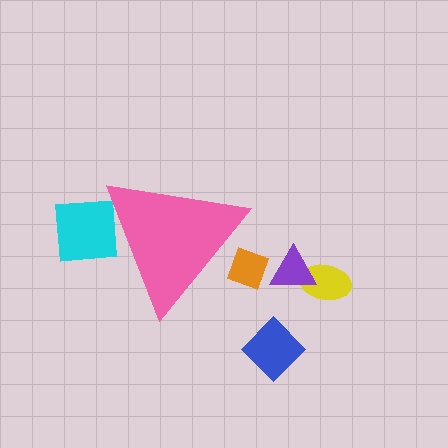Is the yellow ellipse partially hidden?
No, the yellow ellipse is fully visible.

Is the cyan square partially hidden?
Yes, the cyan square is partially hidden behind the pink triangle.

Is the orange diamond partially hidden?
Yes, the orange diamond is partially hidden behind the pink triangle.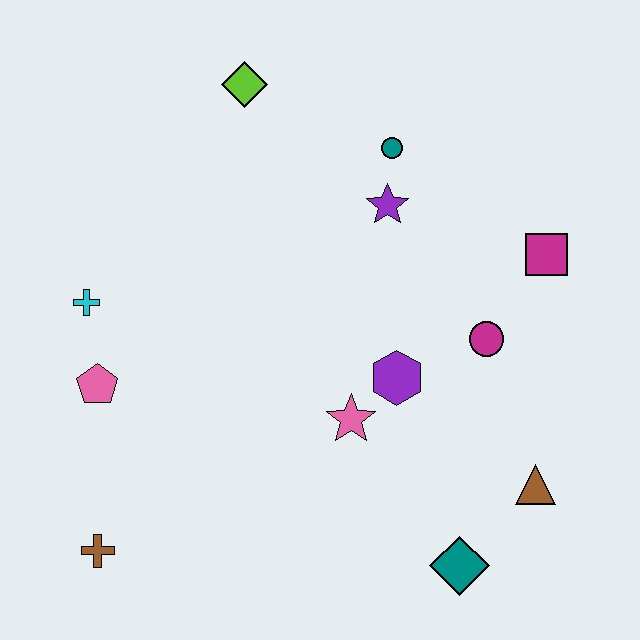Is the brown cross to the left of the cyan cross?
No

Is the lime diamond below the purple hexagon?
No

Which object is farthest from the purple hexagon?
The brown cross is farthest from the purple hexagon.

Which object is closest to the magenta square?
The magenta circle is closest to the magenta square.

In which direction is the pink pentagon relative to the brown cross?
The pink pentagon is above the brown cross.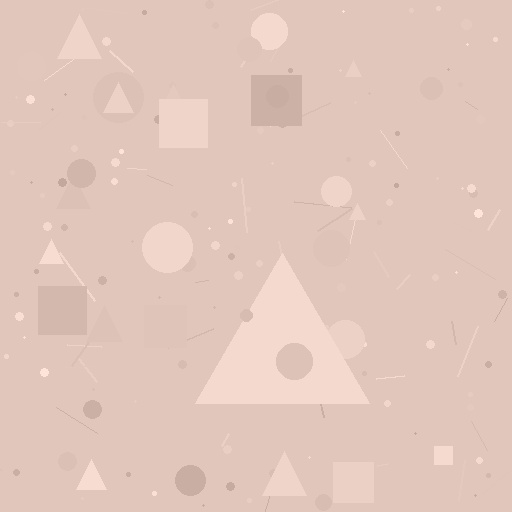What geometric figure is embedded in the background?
A triangle is embedded in the background.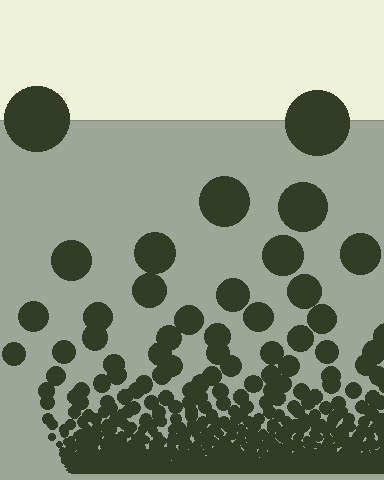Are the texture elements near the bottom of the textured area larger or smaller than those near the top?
Smaller. The gradient is inverted — elements near the bottom are smaller and denser.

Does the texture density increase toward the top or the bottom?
Density increases toward the bottom.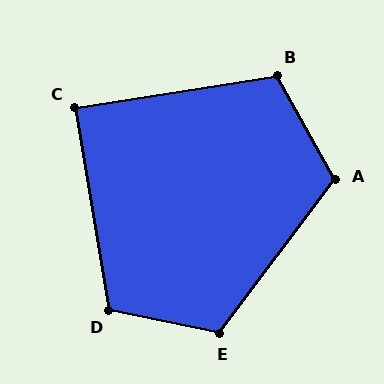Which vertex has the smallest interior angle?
C, at approximately 89 degrees.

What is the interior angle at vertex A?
Approximately 114 degrees (obtuse).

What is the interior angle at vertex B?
Approximately 110 degrees (obtuse).